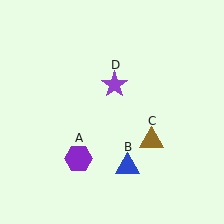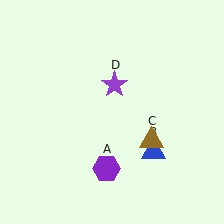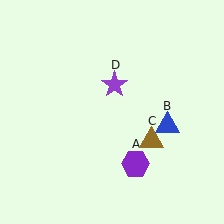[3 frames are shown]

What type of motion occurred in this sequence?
The purple hexagon (object A), blue triangle (object B) rotated counterclockwise around the center of the scene.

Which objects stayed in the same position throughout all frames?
Brown triangle (object C) and purple star (object D) remained stationary.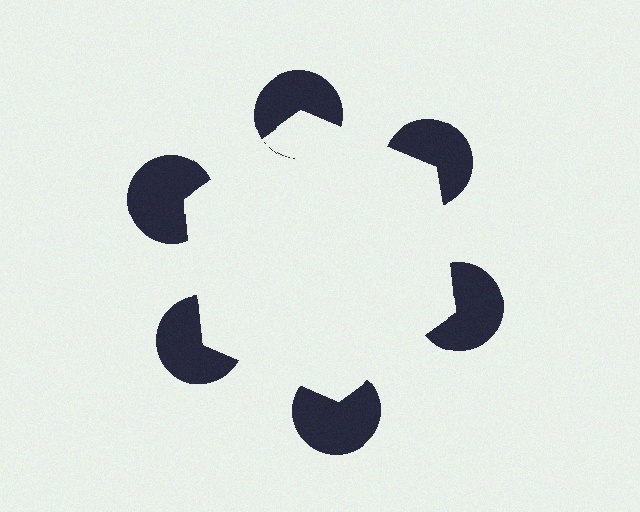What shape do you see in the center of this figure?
An illusory hexagon — its edges are inferred from the aligned wedge cuts in the pac-man discs, not physically drawn.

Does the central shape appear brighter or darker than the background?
It typically appears slightly brighter than the background, even though no actual brightness change is drawn.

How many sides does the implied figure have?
6 sides.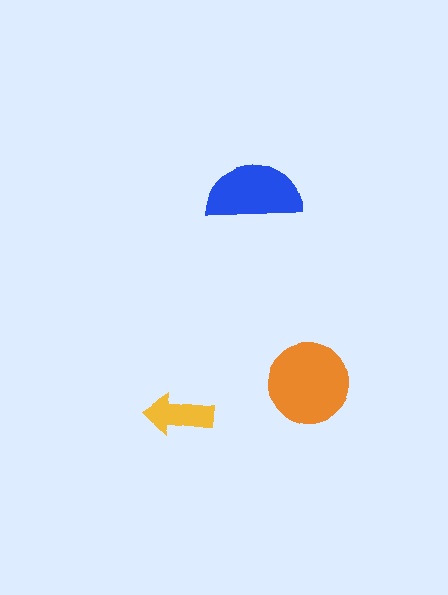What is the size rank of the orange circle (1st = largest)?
1st.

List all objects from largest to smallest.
The orange circle, the blue semicircle, the yellow arrow.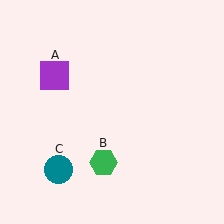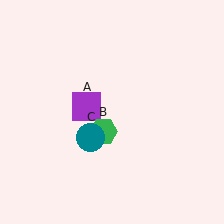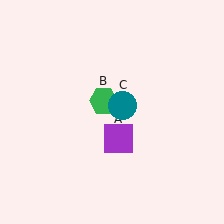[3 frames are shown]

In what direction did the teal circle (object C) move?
The teal circle (object C) moved up and to the right.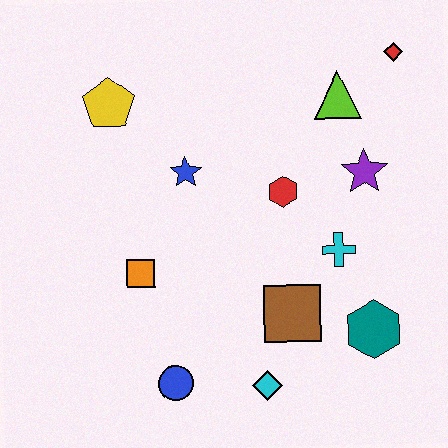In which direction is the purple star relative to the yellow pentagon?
The purple star is to the right of the yellow pentagon.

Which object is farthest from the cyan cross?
The yellow pentagon is farthest from the cyan cross.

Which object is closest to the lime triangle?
The red diamond is closest to the lime triangle.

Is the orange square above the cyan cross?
No